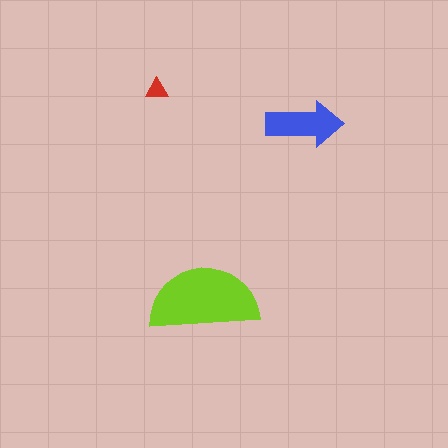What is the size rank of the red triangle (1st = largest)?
3rd.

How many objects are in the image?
There are 3 objects in the image.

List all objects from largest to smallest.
The lime semicircle, the blue arrow, the red triangle.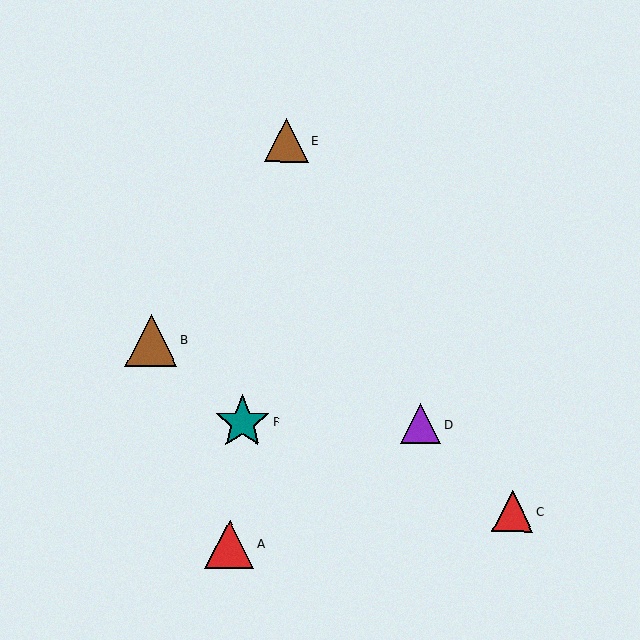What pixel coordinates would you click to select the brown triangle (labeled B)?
Click at (151, 340) to select the brown triangle B.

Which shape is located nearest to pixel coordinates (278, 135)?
The brown triangle (labeled E) at (287, 140) is nearest to that location.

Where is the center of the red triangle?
The center of the red triangle is at (230, 544).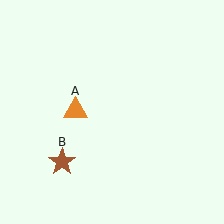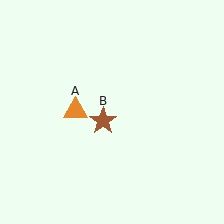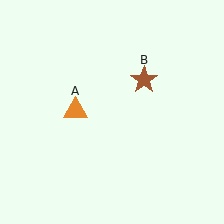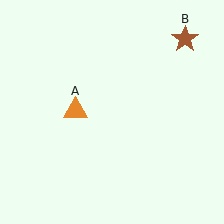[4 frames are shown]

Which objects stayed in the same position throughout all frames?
Orange triangle (object A) remained stationary.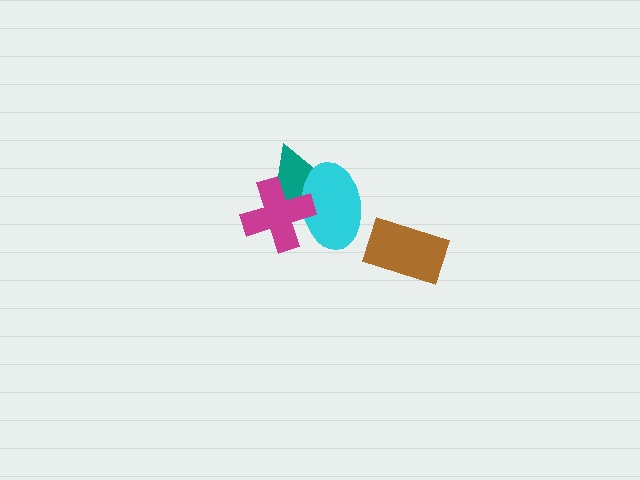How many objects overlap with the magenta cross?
2 objects overlap with the magenta cross.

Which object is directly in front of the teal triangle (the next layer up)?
The cyan ellipse is directly in front of the teal triangle.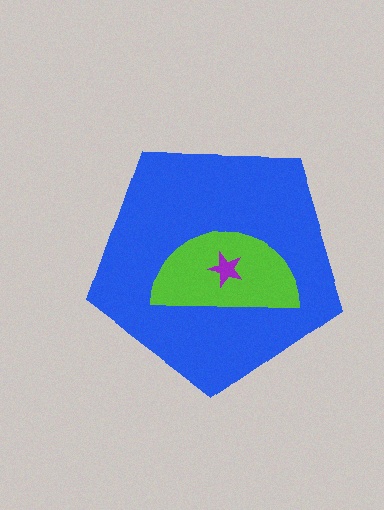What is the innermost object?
The purple star.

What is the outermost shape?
The blue pentagon.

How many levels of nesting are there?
3.